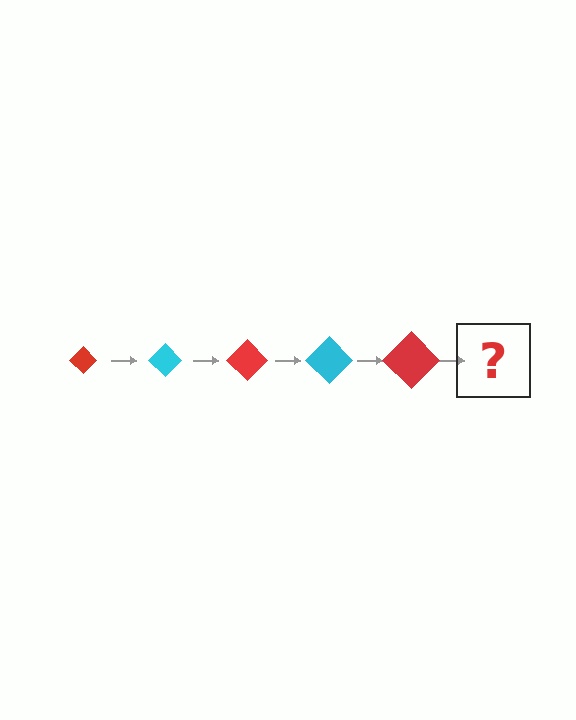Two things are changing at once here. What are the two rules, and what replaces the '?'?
The two rules are that the diamond grows larger each step and the color cycles through red and cyan. The '?' should be a cyan diamond, larger than the previous one.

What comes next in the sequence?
The next element should be a cyan diamond, larger than the previous one.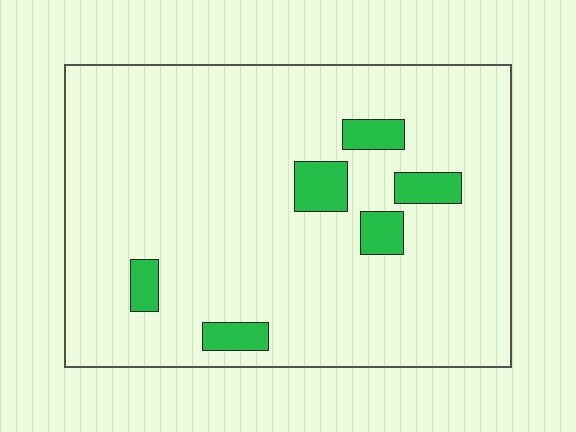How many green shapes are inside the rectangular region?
6.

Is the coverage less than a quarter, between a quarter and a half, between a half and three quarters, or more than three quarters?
Less than a quarter.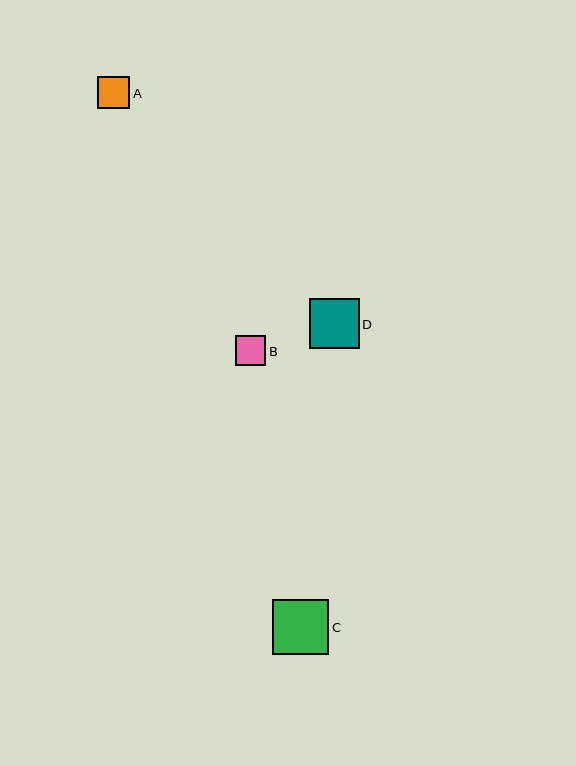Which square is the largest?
Square C is the largest with a size of approximately 56 pixels.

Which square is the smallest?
Square B is the smallest with a size of approximately 31 pixels.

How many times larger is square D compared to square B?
Square D is approximately 1.6 times the size of square B.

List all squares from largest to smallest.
From largest to smallest: C, D, A, B.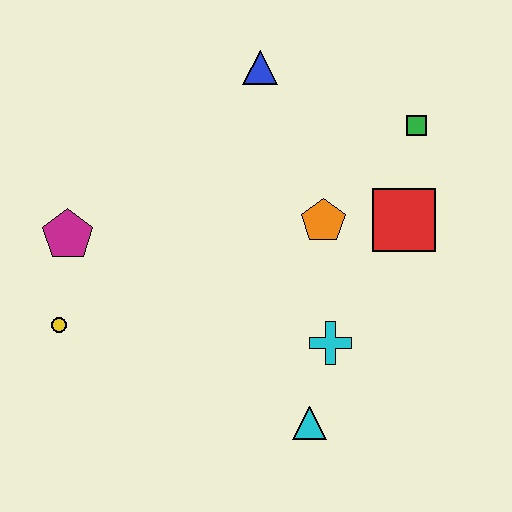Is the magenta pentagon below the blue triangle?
Yes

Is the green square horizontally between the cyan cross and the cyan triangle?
No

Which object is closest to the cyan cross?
The cyan triangle is closest to the cyan cross.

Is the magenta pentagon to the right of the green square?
No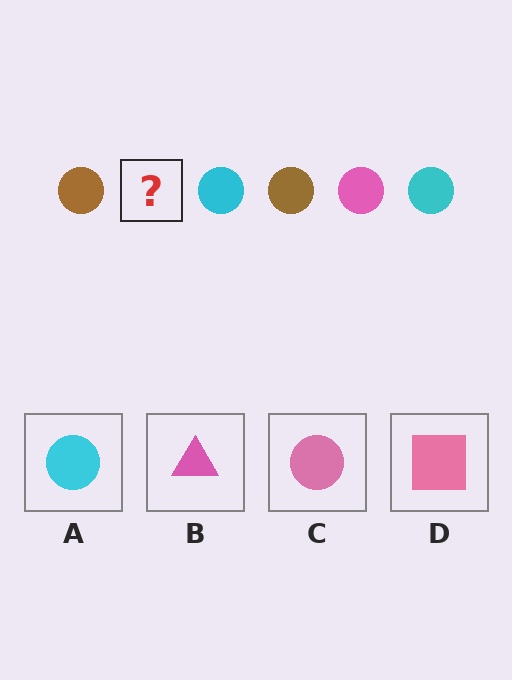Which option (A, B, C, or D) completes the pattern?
C.